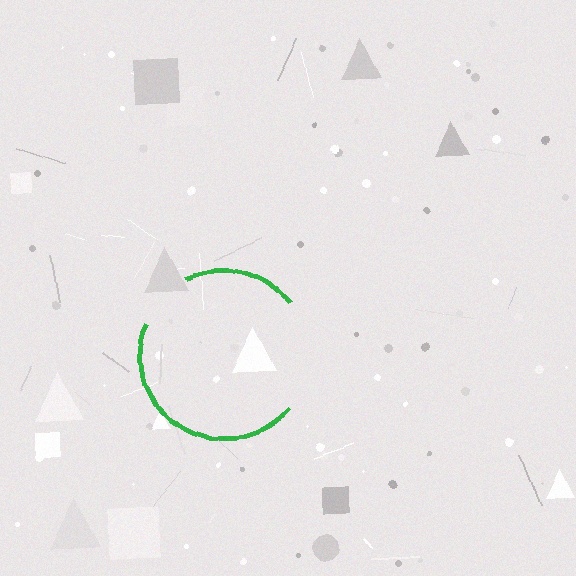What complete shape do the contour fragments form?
The contour fragments form a circle.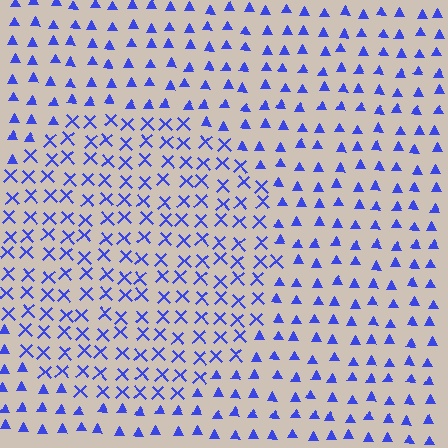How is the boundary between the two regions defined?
The boundary is defined by a change in element shape: X marks inside vs. triangles outside. All elements share the same color and spacing.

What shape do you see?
I see a circle.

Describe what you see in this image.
The image is filled with small blue elements arranged in a uniform grid. A circle-shaped region contains X marks, while the surrounding area contains triangles. The boundary is defined purely by the change in element shape.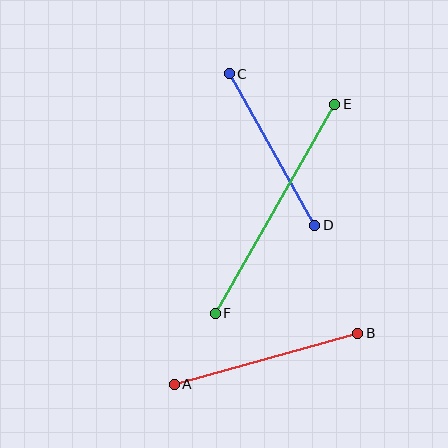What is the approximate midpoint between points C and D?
The midpoint is at approximately (272, 150) pixels.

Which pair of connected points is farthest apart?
Points E and F are farthest apart.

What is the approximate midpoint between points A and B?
The midpoint is at approximately (266, 359) pixels.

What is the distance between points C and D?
The distance is approximately 174 pixels.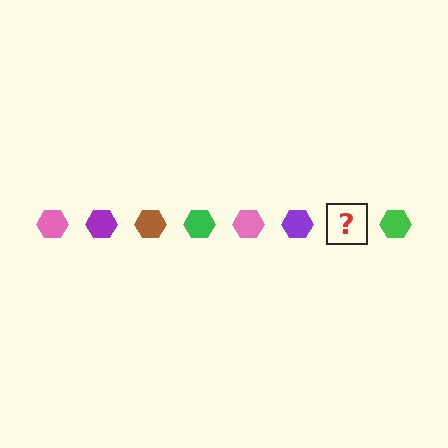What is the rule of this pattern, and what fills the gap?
The rule is that the pattern cycles through pink, purple, brown, green hexagons. The gap should be filled with a brown hexagon.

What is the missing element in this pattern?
The missing element is a brown hexagon.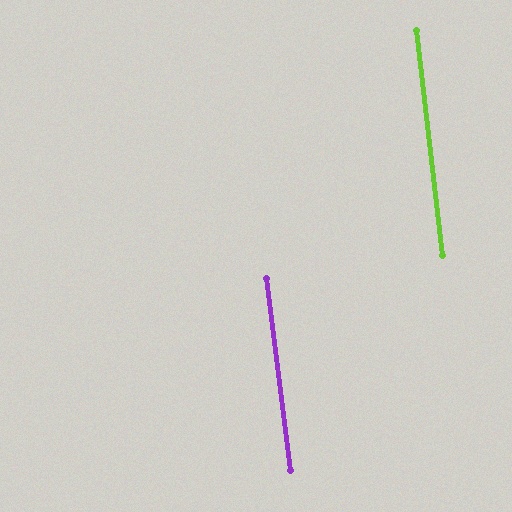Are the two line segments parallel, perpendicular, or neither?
Parallel — their directions differ by only 0.6°.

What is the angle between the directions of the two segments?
Approximately 1 degree.